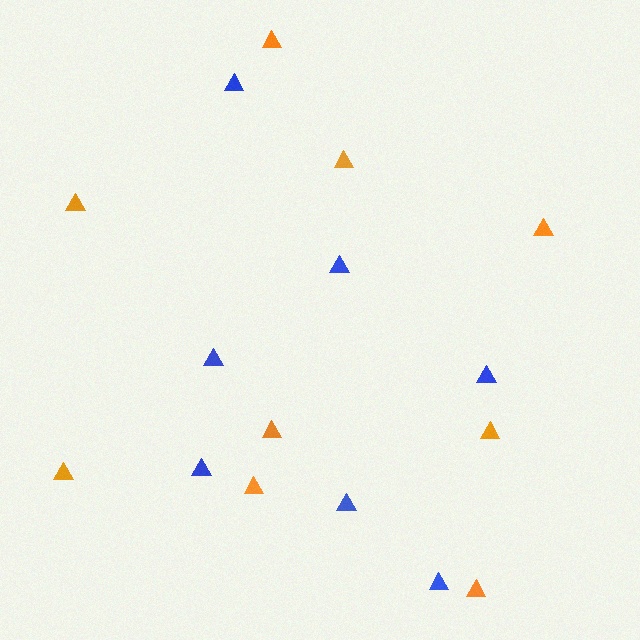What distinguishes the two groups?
There are 2 groups: one group of orange triangles (9) and one group of blue triangles (7).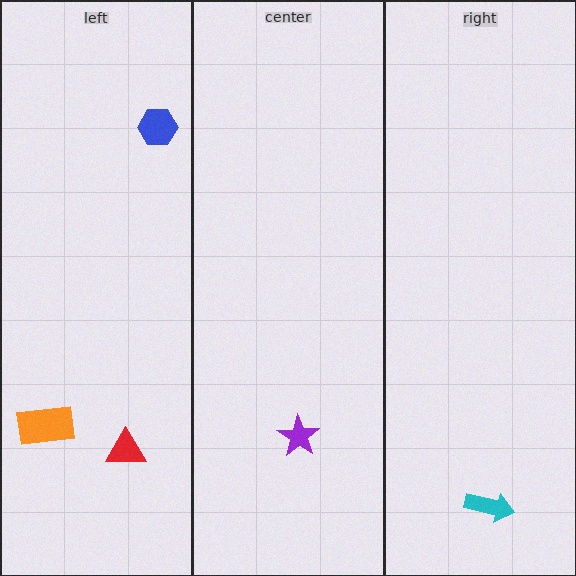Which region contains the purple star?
The center region.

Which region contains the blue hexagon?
The left region.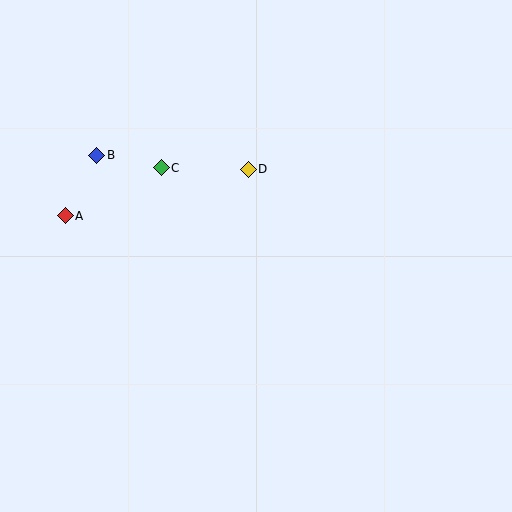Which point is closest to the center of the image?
Point D at (248, 169) is closest to the center.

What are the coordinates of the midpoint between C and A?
The midpoint between C and A is at (113, 192).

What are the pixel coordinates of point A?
Point A is at (65, 216).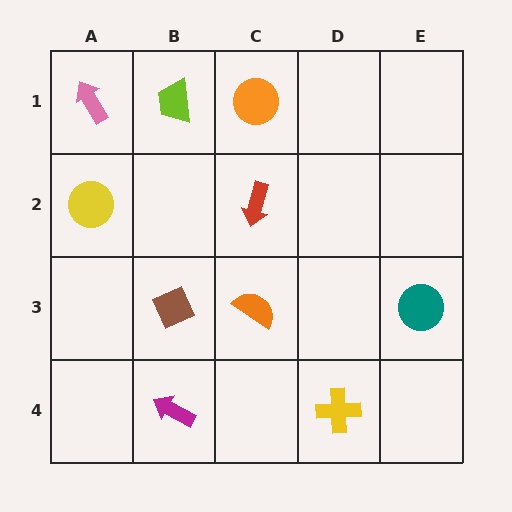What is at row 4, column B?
A magenta arrow.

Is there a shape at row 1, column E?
No, that cell is empty.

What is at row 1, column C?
An orange circle.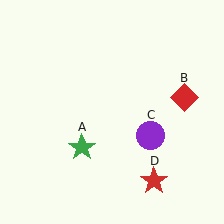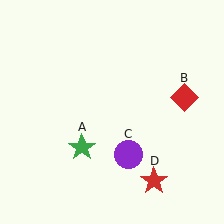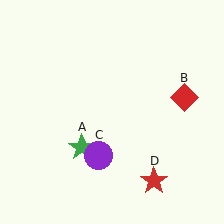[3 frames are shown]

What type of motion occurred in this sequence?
The purple circle (object C) rotated clockwise around the center of the scene.